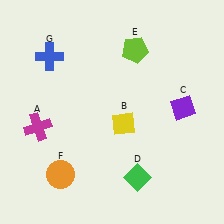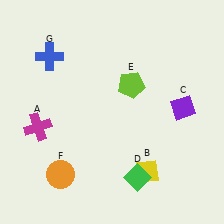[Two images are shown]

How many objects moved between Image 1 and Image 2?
2 objects moved between the two images.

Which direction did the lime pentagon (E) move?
The lime pentagon (E) moved down.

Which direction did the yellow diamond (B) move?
The yellow diamond (B) moved down.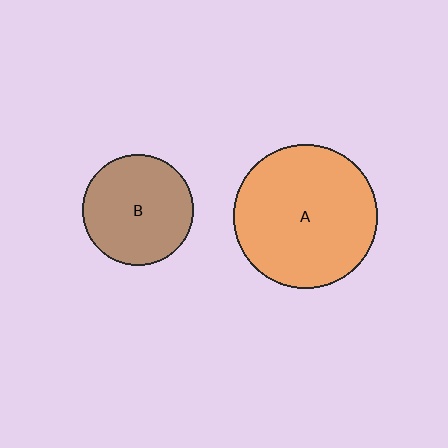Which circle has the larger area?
Circle A (orange).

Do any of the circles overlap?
No, none of the circles overlap.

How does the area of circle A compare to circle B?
Approximately 1.7 times.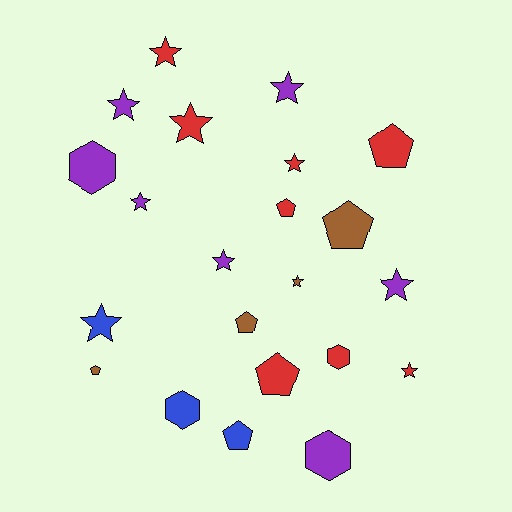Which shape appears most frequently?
Star, with 11 objects.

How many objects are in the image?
There are 22 objects.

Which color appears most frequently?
Red, with 8 objects.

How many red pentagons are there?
There are 3 red pentagons.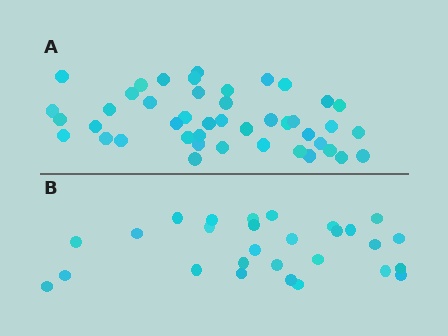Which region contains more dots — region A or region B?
Region A (the top region) has more dots.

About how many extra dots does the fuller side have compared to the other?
Region A has approximately 15 more dots than region B.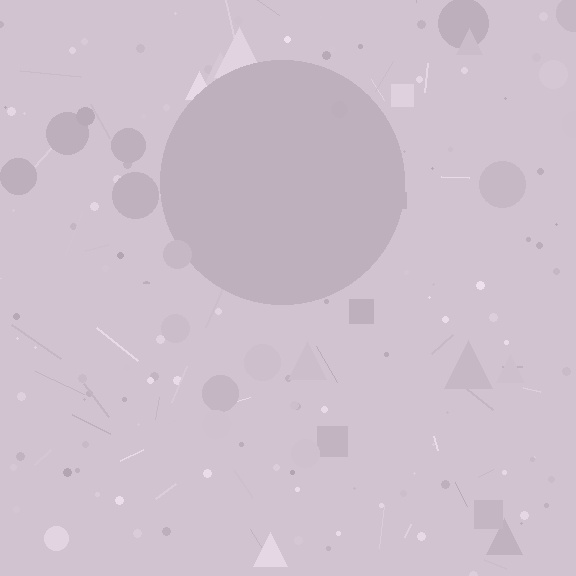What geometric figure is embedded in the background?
A circle is embedded in the background.